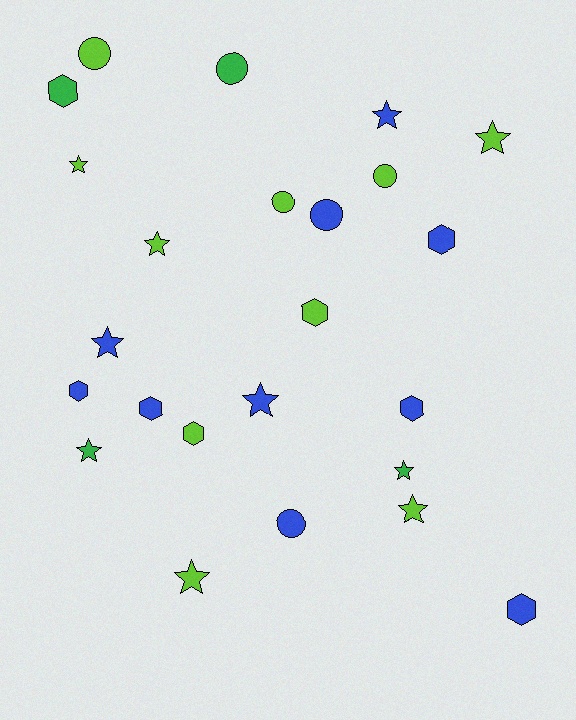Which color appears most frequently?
Blue, with 10 objects.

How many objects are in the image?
There are 24 objects.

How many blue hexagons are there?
There are 5 blue hexagons.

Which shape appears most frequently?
Star, with 10 objects.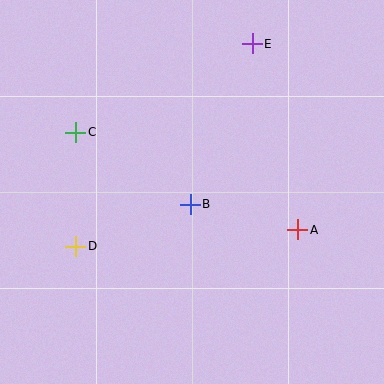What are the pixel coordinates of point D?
Point D is at (76, 246).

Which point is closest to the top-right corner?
Point E is closest to the top-right corner.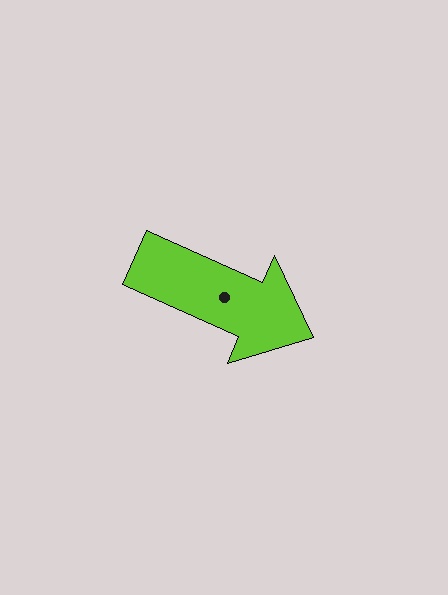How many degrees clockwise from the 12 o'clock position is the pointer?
Approximately 114 degrees.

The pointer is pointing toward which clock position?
Roughly 4 o'clock.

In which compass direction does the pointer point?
Southeast.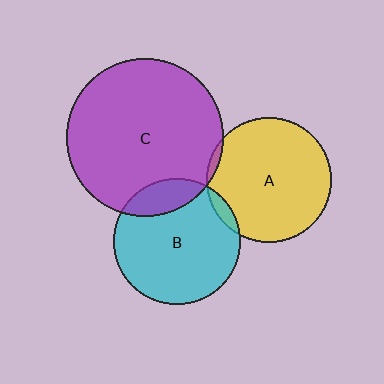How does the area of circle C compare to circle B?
Approximately 1.5 times.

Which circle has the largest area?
Circle C (purple).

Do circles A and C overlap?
Yes.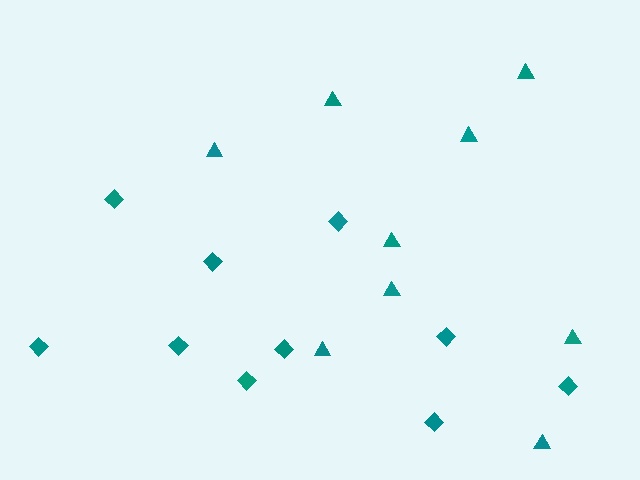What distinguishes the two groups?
There are 2 groups: one group of triangles (9) and one group of diamonds (10).